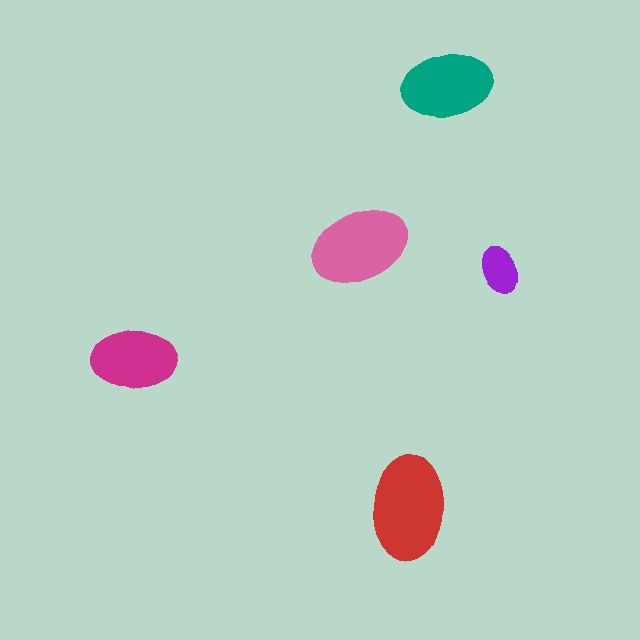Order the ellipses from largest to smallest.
the red one, the pink one, the teal one, the magenta one, the purple one.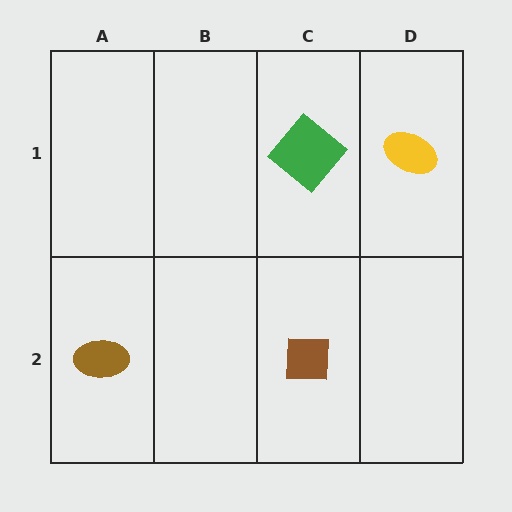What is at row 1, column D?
A yellow ellipse.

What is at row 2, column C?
A brown square.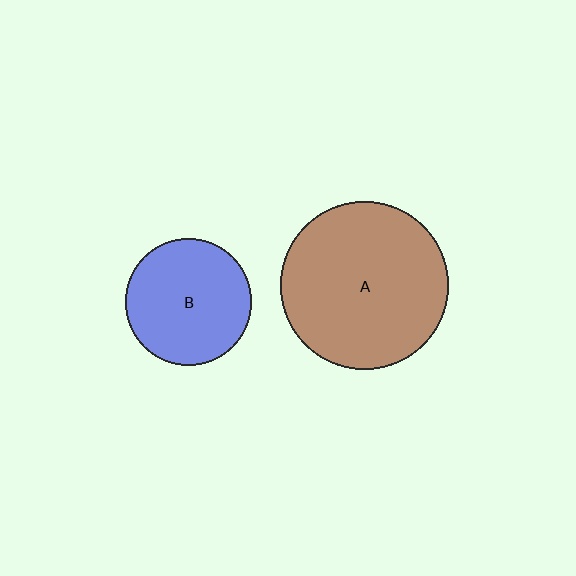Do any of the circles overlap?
No, none of the circles overlap.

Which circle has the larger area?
Circle A (brown).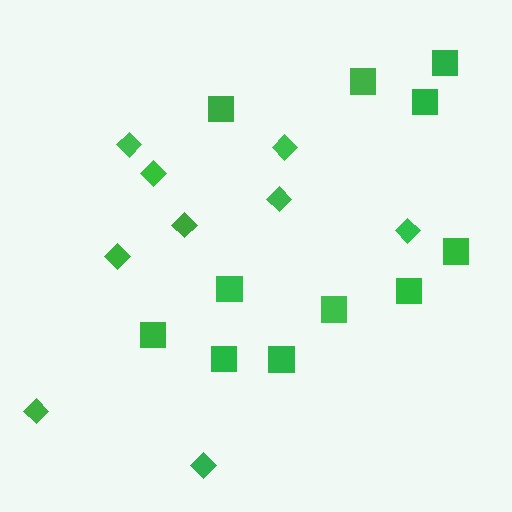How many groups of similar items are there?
There are 2 groups: one group of squares (11) and one group of diamonds (9).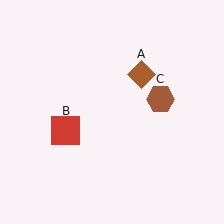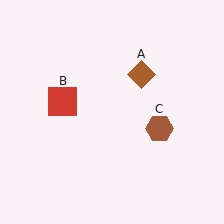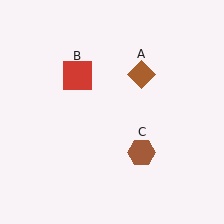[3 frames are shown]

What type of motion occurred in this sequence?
The red square (object B), brown hexagon (object C) rotated clockwise around the center of the scene.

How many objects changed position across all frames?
2 objects changed position: red square (object B), brown hexagon (object C).